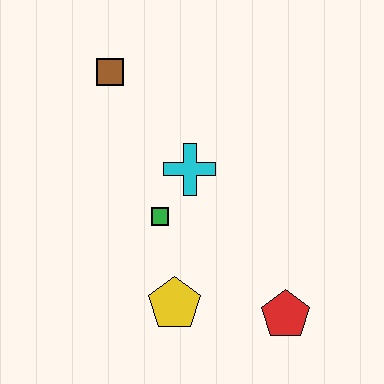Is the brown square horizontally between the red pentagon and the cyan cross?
No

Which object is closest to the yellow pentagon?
The green square is closest to the yellow pentagon.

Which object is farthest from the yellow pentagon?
The brown square is farthest from the yellow pentagon.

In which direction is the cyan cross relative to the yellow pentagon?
The cyan cross is above the yellow pentagon.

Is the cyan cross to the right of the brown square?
Yes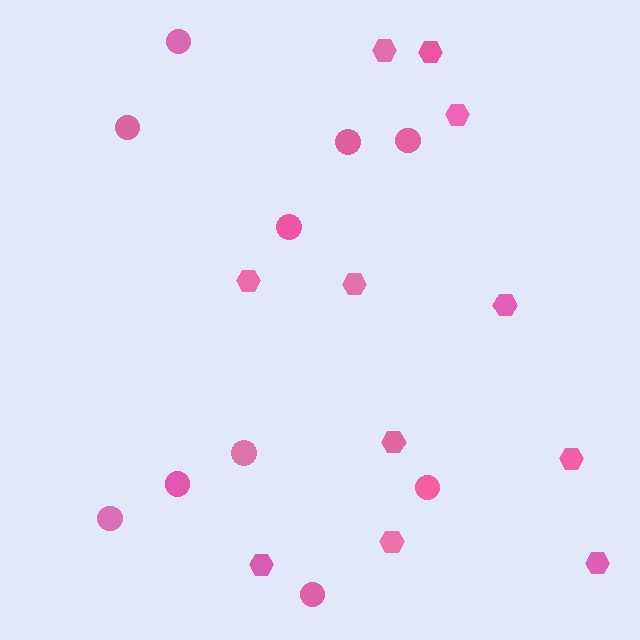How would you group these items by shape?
There are 2 groups: one group of circles (10) and one group of hexagons (11).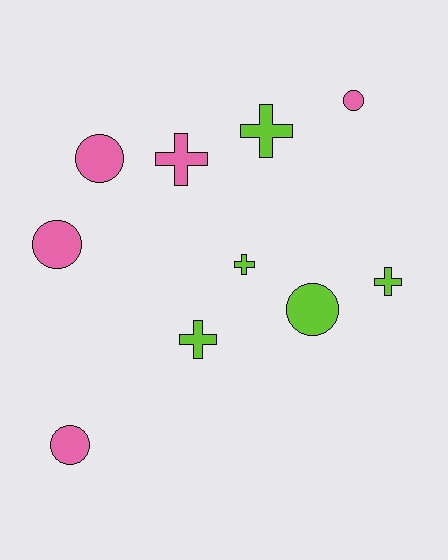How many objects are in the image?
There are 10 objects.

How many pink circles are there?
There are 4 pink circles.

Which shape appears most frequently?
Circle, with 5 objects.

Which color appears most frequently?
Pink, with 5 objects.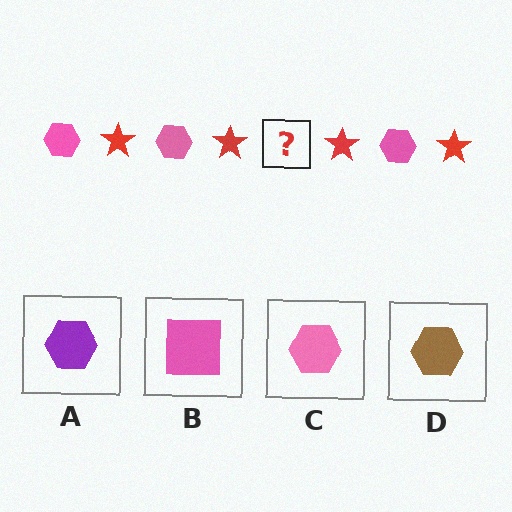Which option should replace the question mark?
Option C.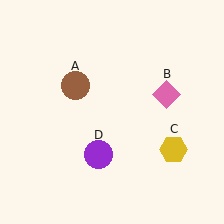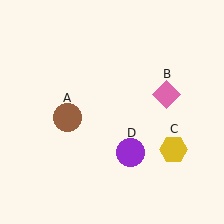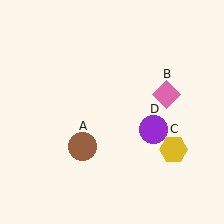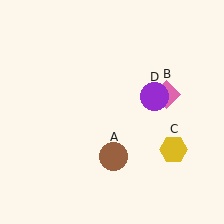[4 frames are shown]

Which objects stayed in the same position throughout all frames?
Pink diamond (object B) and yellow hexagon (object C) remained stationary.